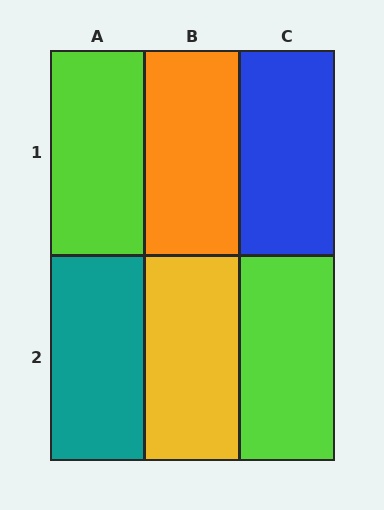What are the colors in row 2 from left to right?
Teal, yellow, lime.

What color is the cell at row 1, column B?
Orange.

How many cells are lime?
2 cells are lime.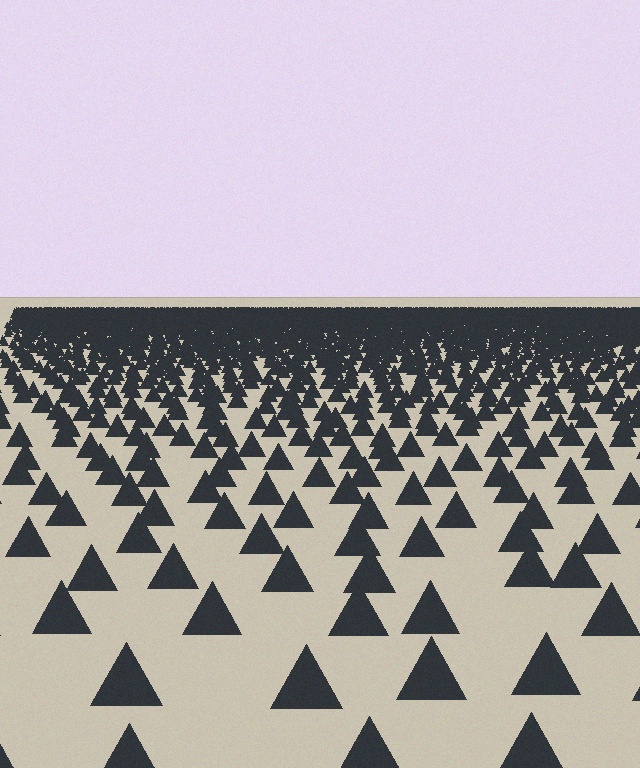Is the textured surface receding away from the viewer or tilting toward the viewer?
The surface is receding away from the viewer. Texture elements get smaller and denser toward the top.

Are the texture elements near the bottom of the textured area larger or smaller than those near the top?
Larger. Near the bottom, elements are closer to the viewer and appear at a bigger on-screen size.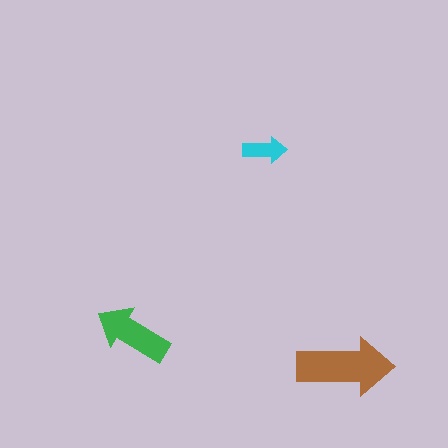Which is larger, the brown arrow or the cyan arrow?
The brown one.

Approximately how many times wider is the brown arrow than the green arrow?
About 1.5 times wider.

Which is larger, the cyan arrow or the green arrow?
The green one.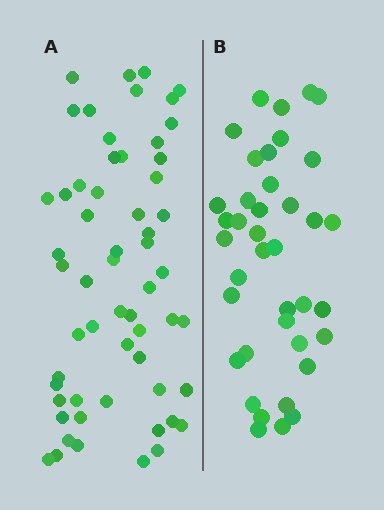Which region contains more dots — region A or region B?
Region A (the left region) has more dots.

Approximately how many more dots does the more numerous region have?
Region A has approximately 20 more dots than region B.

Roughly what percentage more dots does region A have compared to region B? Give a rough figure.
About 50% more.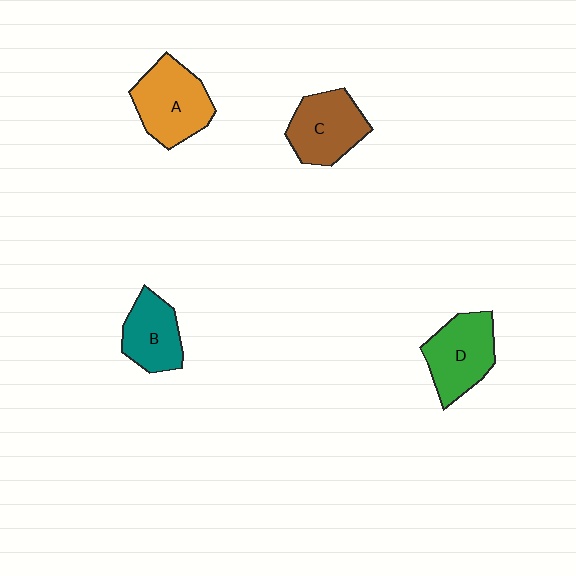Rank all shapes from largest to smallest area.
From largest to smallest: A (orange), D (green), C (brown), B (teal).